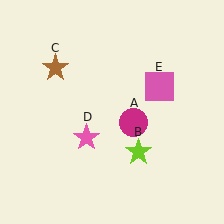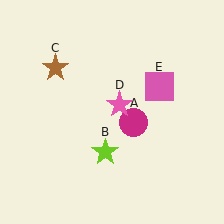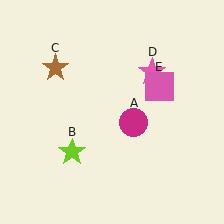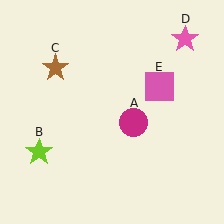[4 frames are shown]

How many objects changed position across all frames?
2 objects changed position: lime star (object B), pink star (object D).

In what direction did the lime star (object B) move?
The lime star (object B) moved left.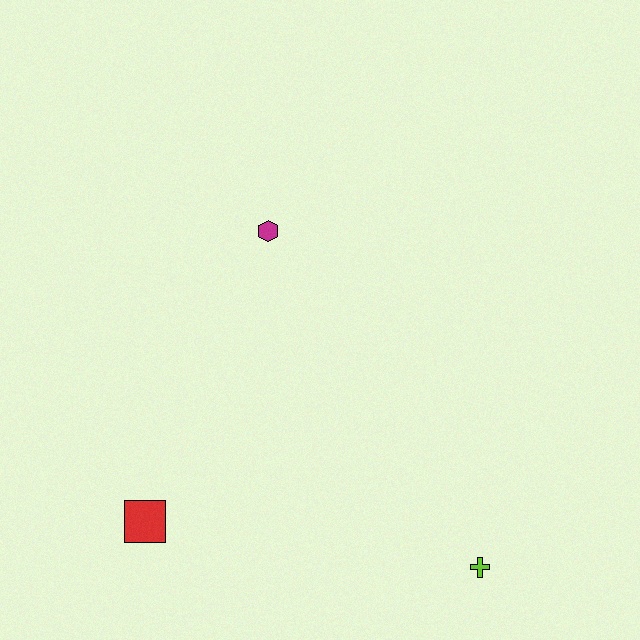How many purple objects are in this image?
There are no purple objects.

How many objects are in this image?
There are 3 objects.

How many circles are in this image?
There are no circles.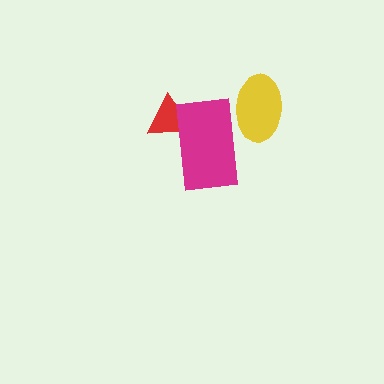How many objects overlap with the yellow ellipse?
1 object overlaps with the yellow ellipse.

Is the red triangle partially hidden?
Yes, it is partially covered by another shape.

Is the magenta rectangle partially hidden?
No, no other shape covers it.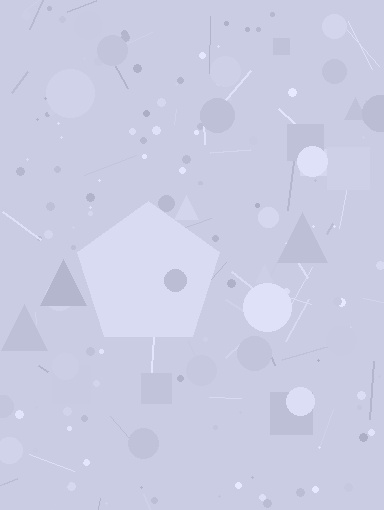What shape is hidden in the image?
A pentagon is hidden in the image.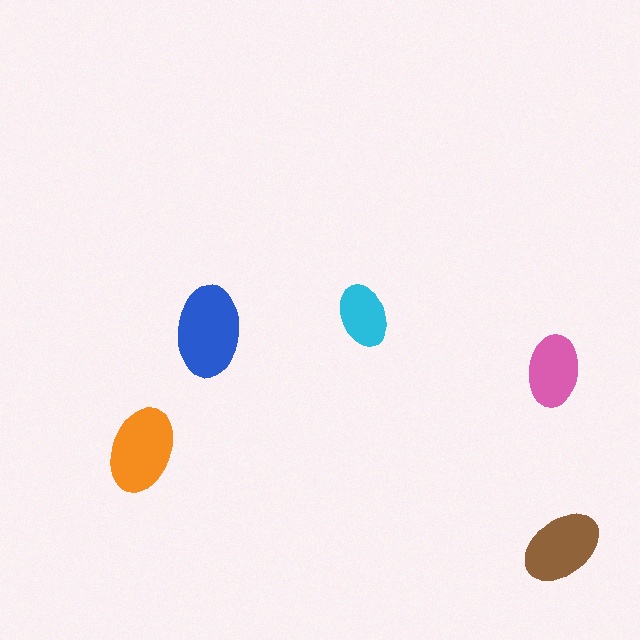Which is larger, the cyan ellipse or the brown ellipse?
The brown one.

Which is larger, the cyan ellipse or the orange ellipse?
The orange one.